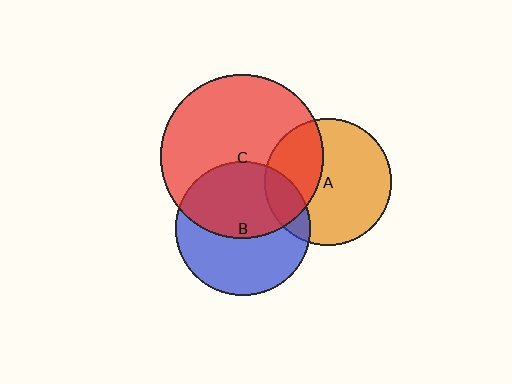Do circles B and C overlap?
Yes.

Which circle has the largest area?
Circle C (red).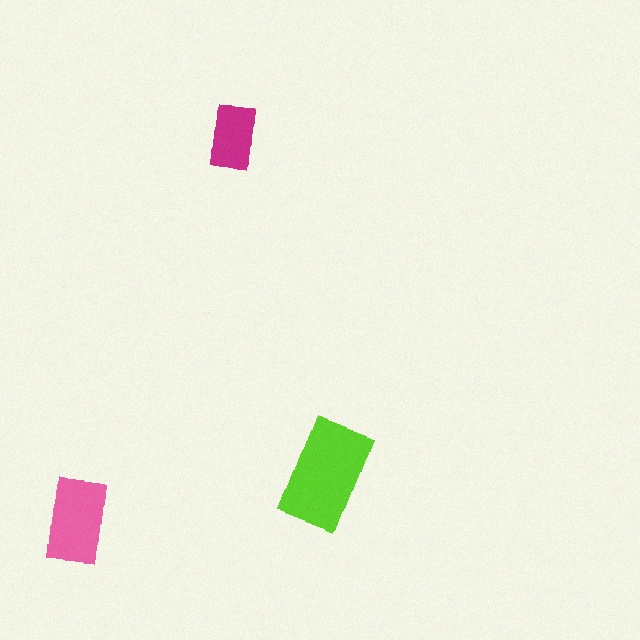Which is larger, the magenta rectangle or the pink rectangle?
The pink one.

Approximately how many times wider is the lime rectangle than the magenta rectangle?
About 1.5 times wider.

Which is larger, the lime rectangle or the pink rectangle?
The lime one.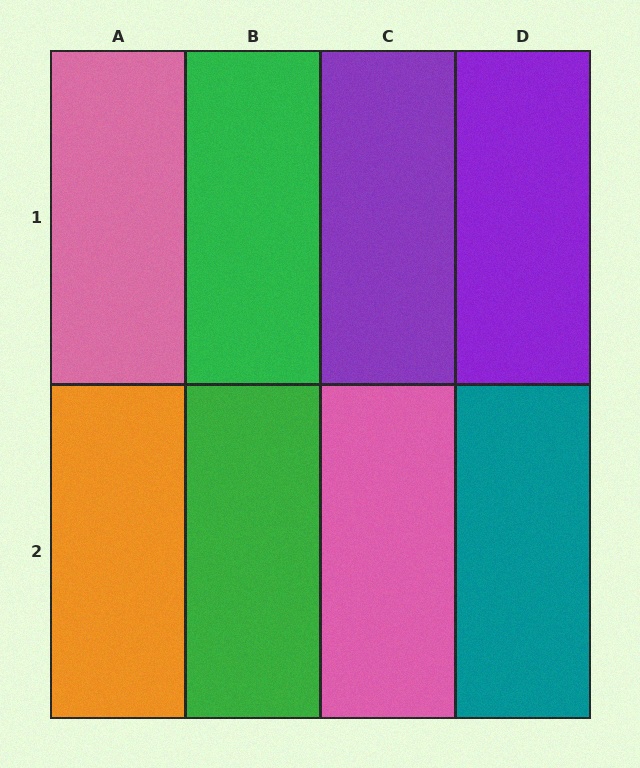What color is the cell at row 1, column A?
Pink.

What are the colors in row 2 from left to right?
Orange, green, pink, teal.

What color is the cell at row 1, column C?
Purple.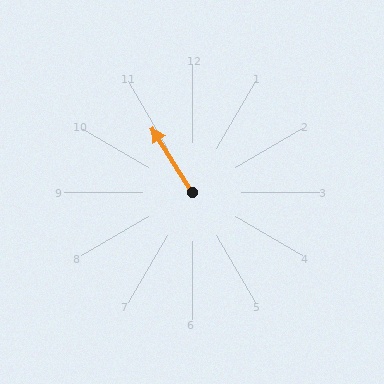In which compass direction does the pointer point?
Northwest.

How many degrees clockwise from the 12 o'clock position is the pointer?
Approximately 328 degrees.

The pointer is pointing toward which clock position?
Roughly 11 o'clock.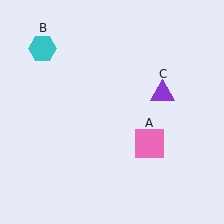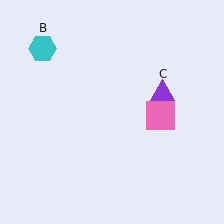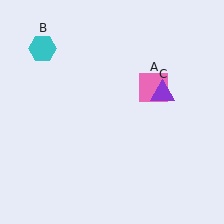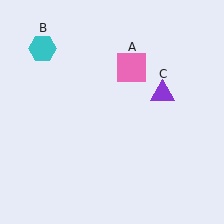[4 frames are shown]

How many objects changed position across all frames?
1 object changed position: pink square (object A).